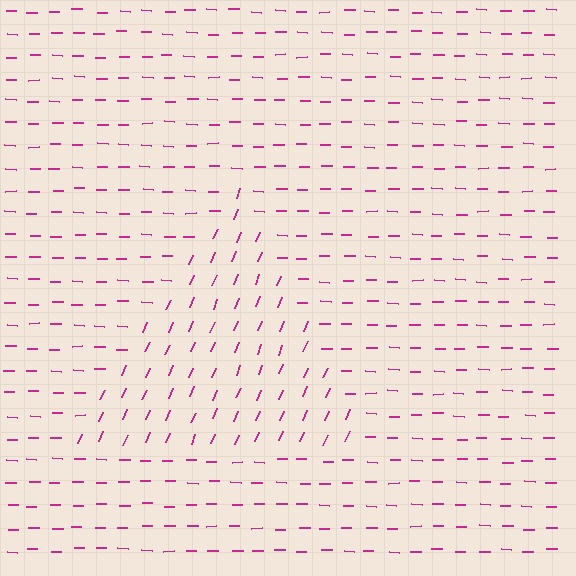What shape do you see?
I see a triangle.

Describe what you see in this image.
The image is filled with small magenta line segments. A triangle region in the image has lines oriented differently from the surrounding lines, creating a visible texture boundary.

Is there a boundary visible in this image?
Yes, there is a texture boundary formed by a change in line orientation.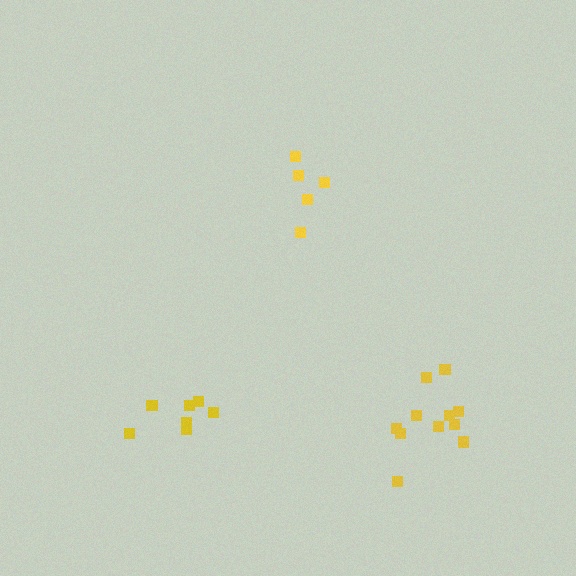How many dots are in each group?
Group 1: 11 dots, Group 2: 6 dots, Group 3: 7 dots (24 total).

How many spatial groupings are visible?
There are 3 spatial groupings.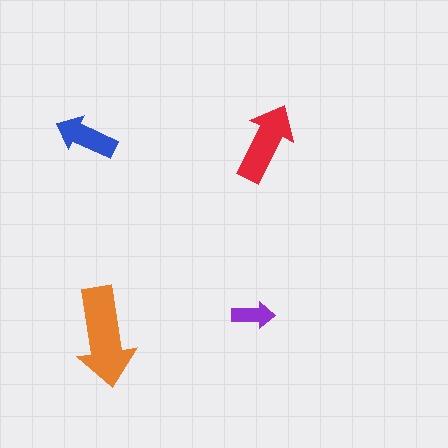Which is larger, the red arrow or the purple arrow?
The red one.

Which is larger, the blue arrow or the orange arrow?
The orange one.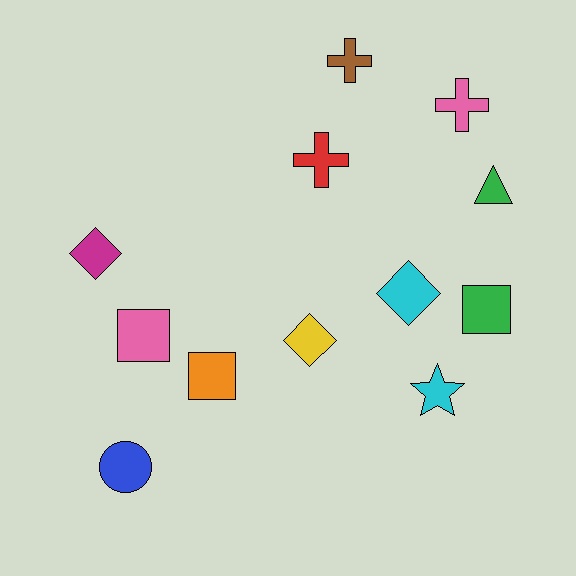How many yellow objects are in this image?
There is 1 yellow object.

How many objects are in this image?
There are 12 objects.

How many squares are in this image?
There are 3 squares.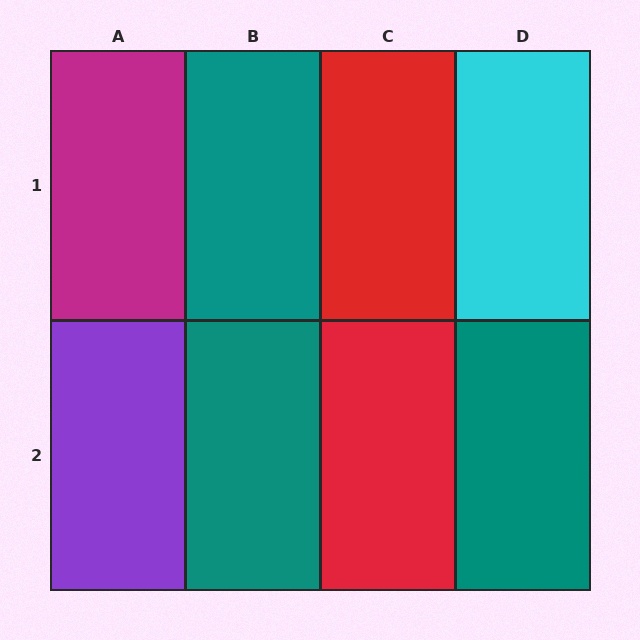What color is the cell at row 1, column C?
Red.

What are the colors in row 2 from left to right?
Purple, teal, red, teal.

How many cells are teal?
3 cells are teal.